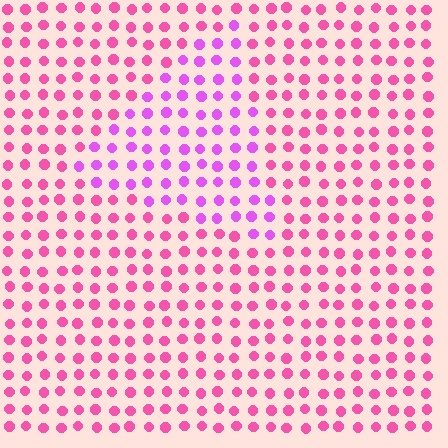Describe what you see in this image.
The image is filled with small pink elements in a uniform arrangement. A triangle-shaped region is visible where the elements are tinted to a slightly different hue, forming a subtle color boundary.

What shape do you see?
I see a triangle.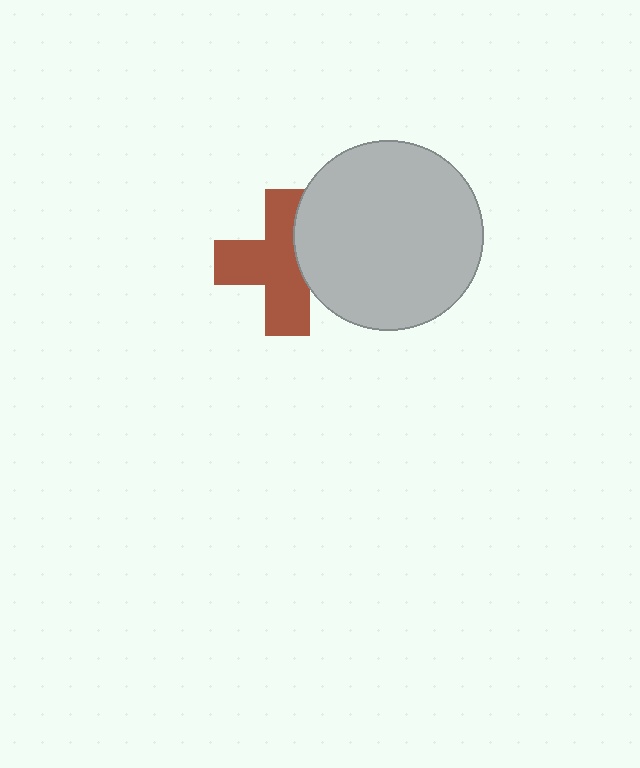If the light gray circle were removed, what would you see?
You would see the complete brown cross.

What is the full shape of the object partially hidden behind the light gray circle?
The partially hidden object is a brown cross.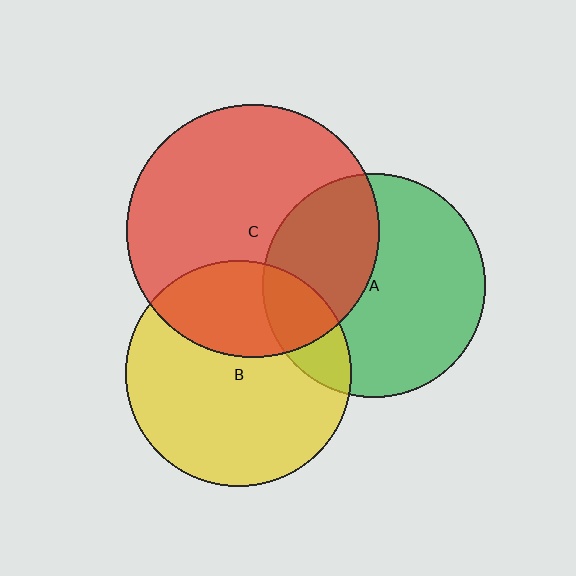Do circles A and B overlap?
Yes.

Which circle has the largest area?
Circle C (red).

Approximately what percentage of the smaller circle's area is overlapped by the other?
Approximately 15%.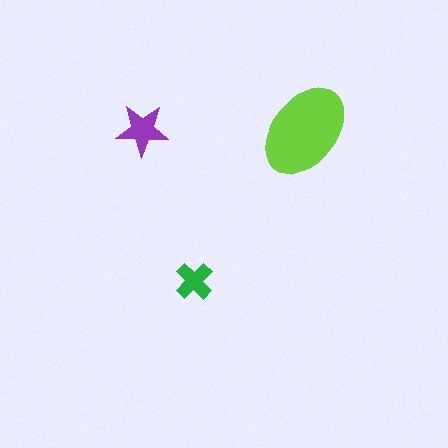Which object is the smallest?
The green cross.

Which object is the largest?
The lime ellipse.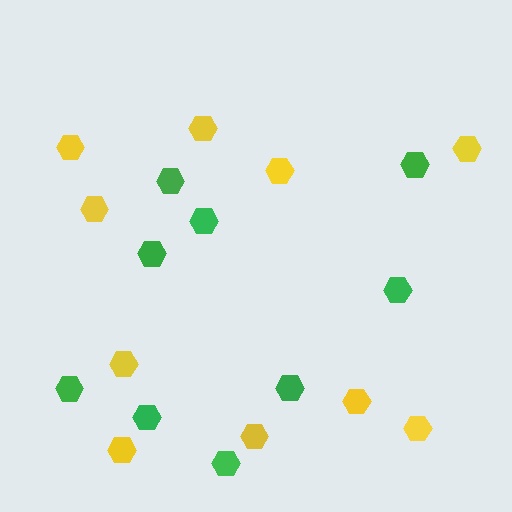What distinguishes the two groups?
There are 2 groups: one group of green hexagons (9) and one group of yellow hexagons (10).